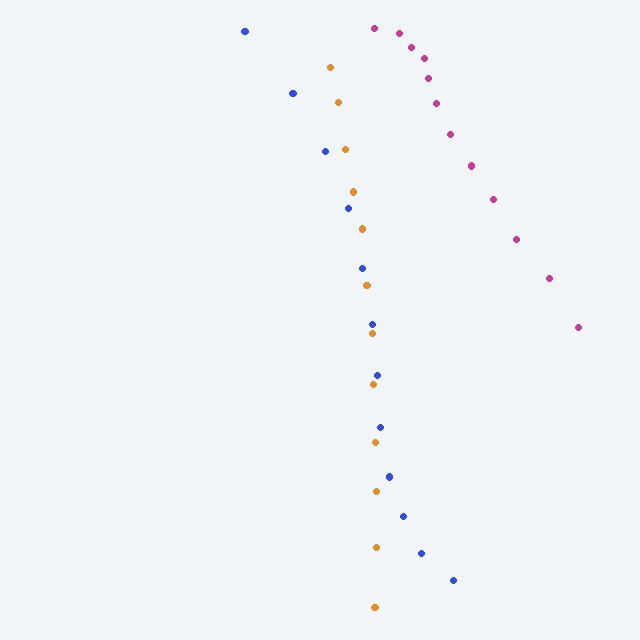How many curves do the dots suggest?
There are 3 distinct paths.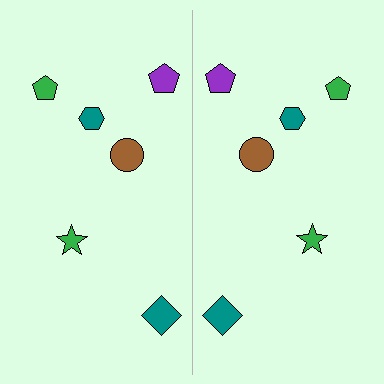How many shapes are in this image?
There are 12 shapes in this image.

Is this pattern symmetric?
Yes, this pattern has bilateral (reflection) symmetry.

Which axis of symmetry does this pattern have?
The pattern has a vertical axis of symmetry running through the center of the image.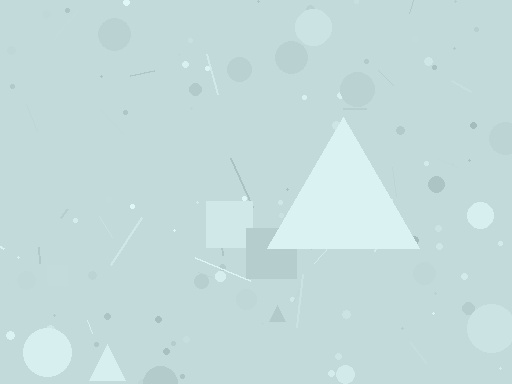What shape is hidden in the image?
A triangle is hidden in the image.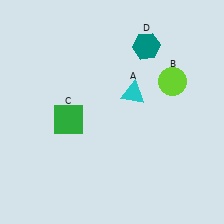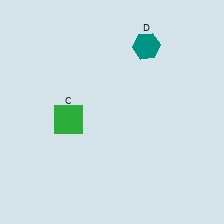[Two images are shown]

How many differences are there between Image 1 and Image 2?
There are 2 differences between the two images.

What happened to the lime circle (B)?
The lime circle (B) was removed in Image 2. It was in the top-right area of Image 1.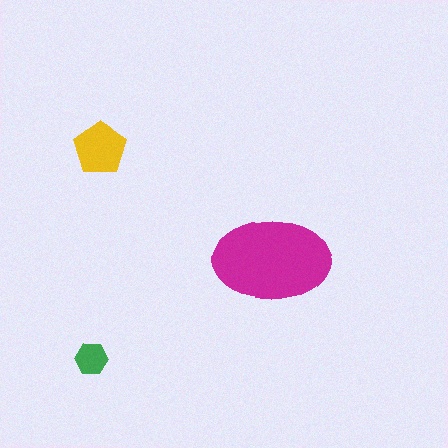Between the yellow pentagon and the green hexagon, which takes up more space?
The yellow pentagon.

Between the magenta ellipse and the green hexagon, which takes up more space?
The magenta ellipse.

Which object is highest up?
The yellow pentagon is topmost.